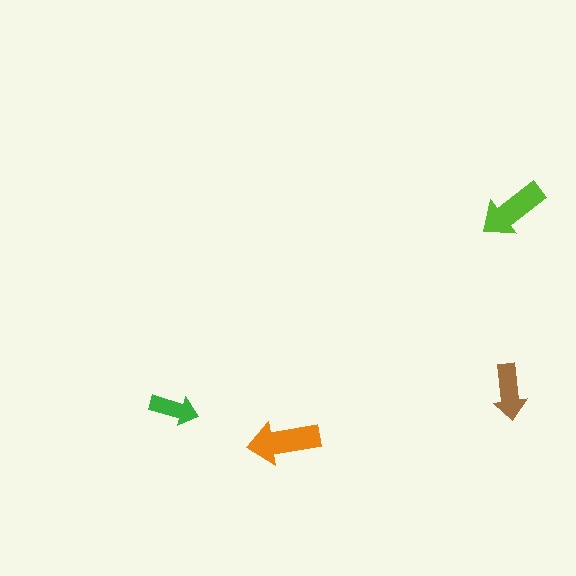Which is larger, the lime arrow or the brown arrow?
The lime one.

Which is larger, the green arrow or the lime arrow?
The lime one.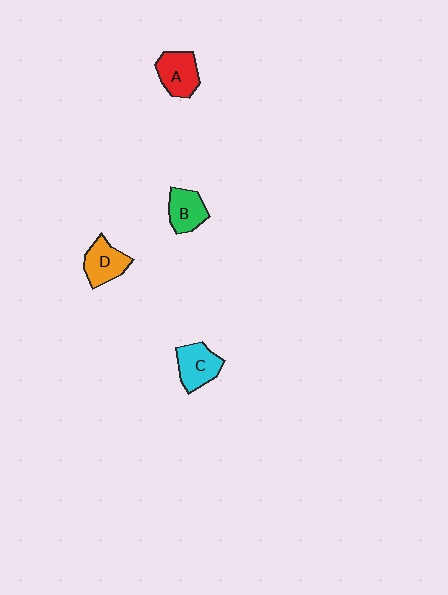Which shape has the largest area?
Shape C (cyan).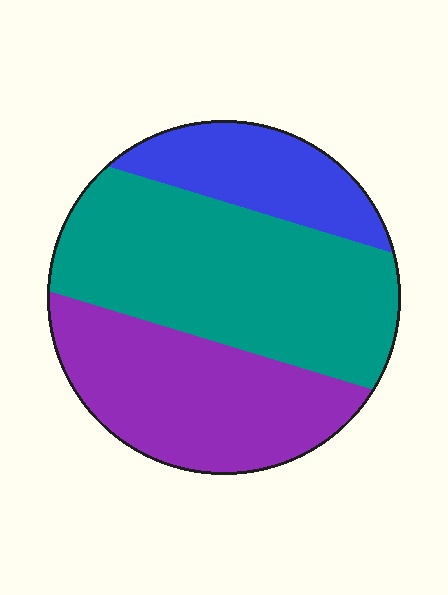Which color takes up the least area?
Blue, at roughly 20%.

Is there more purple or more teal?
Teal.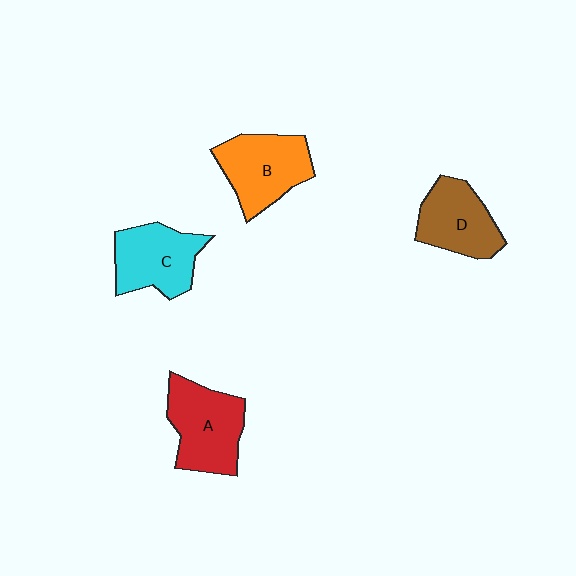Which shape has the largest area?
Shape A (red).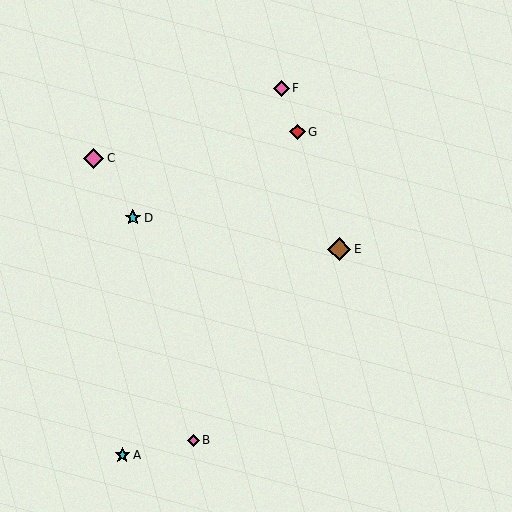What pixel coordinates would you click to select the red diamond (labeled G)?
Click at (298, 132) to select the red diamond G.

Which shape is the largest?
The brown diamond (labeled E) is the largest.